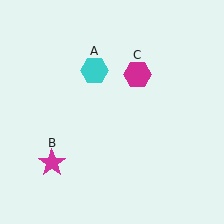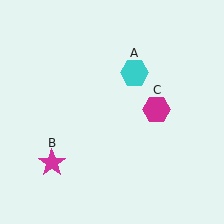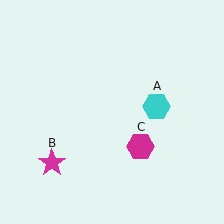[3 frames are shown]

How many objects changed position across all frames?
2 objects changed position: cyan hexagon (object A), magenta hexagon (object C).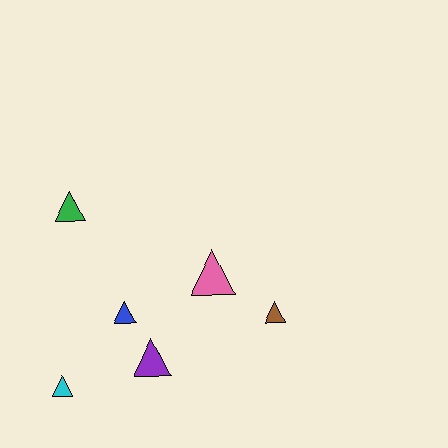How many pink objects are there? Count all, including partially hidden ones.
There is 1 pink object.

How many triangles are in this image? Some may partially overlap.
There are 6 triangles.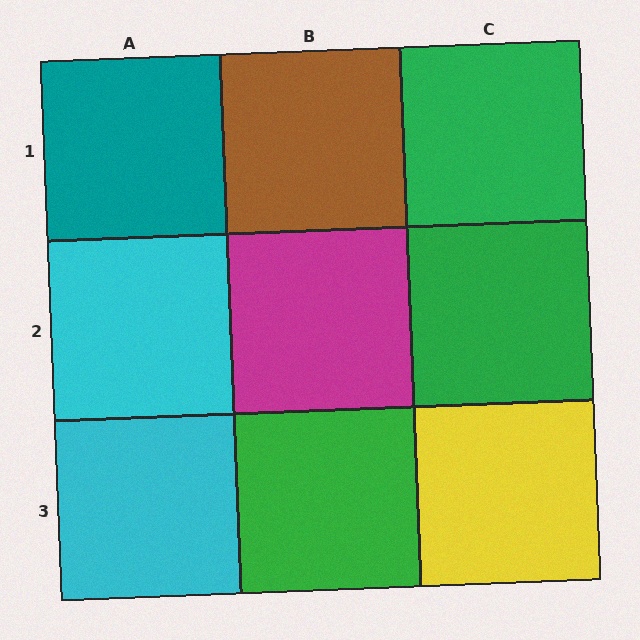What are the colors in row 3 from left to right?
Cyan, green, yellow.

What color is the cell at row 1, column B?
Brown.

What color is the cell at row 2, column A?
Cyan.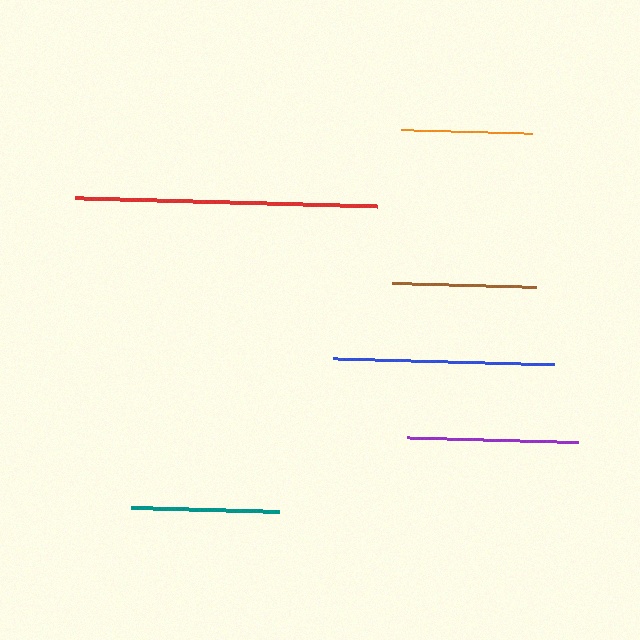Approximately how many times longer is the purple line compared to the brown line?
The purple line is approximately 1.2 times the length of the brown line.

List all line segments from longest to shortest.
From longest to shortest: red, blue, purple, teal, brown, orange.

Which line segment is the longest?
The red line is the longest at approximately 301 pixels.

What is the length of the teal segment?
The teal segment is approximately 148 pixels long.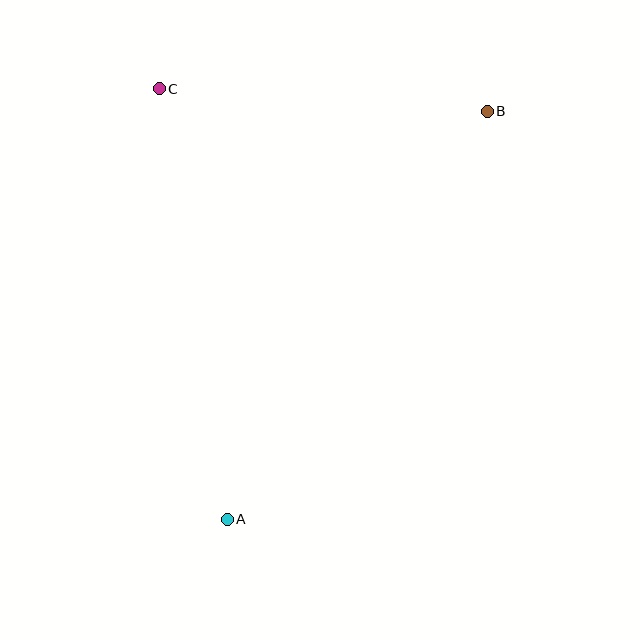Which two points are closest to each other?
Points B and C are closest to each other.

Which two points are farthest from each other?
Points A and B are farthest from each other.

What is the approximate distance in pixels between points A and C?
The distance between A and C is approximately 436 pixels.